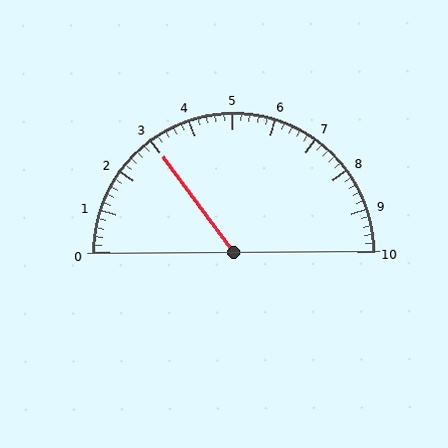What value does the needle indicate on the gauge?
The needle indicates approximately 3.0.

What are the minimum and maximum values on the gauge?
The gauge ranges from 0 to 10.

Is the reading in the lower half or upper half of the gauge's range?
The reading is in the lower half of the range (0 to 10).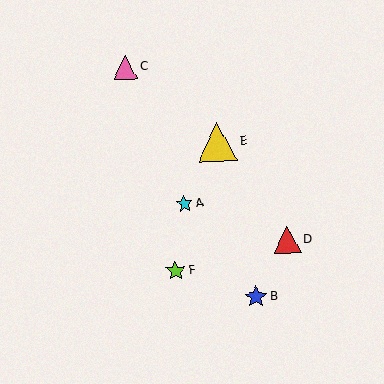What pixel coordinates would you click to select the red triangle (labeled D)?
Click at (287, 240) to select the red triangle D.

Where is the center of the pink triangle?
The center of the pink triangle is at (125, 67).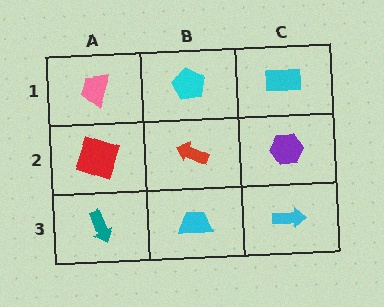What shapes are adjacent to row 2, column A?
A pink trapezoid (row 1, column A), a teal arrow (row 3, column A), a red arrow (row 2, column B).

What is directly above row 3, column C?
A purple hexagon.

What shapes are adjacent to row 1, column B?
A red arrow (row 2, column B), a pink trapezoid (row 1, column A), a cyan rectangle (row 1, column C).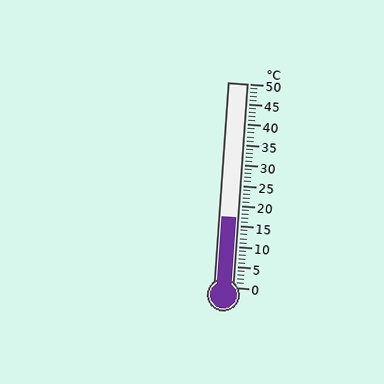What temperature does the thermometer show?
The thermometer shows approximately 17°C.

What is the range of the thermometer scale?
The thermometer scale ranges from 0°C to 50°C.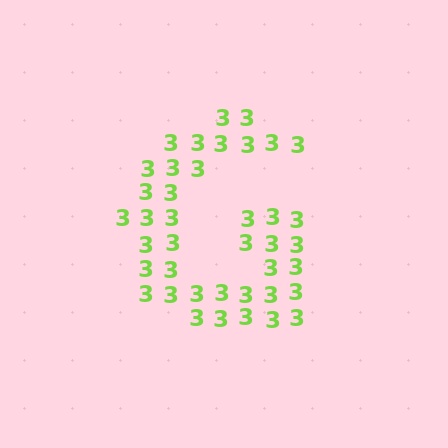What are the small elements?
The small elements are digit 3's.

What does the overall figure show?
The overall figure shows the letter G.